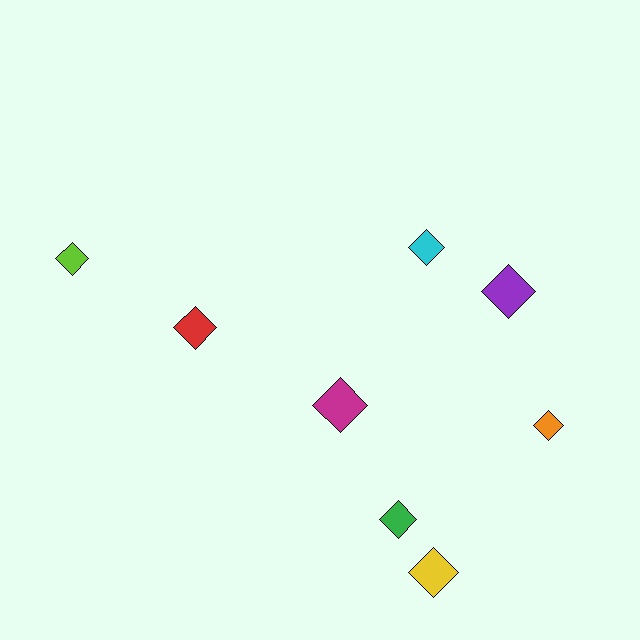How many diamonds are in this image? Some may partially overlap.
There are 8 diamonds.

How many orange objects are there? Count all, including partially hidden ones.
There is 1 orange object.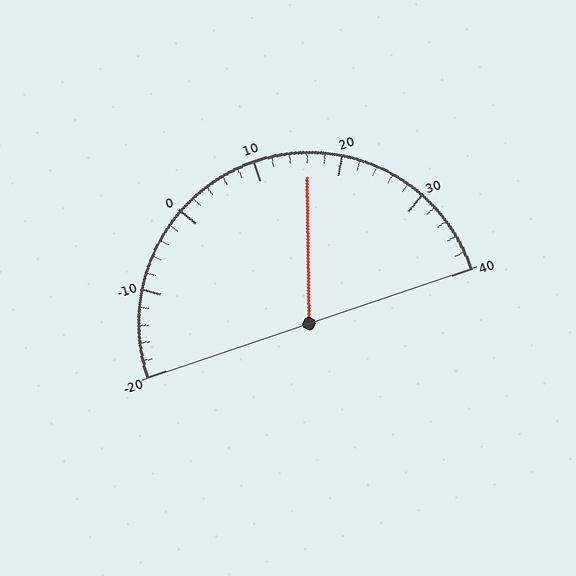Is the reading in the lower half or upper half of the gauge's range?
The reading is in the upper half of the range (-20 to 40).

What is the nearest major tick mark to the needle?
The nearest major tick mark is 20.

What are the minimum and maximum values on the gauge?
The gauge ranges from -20 to 40.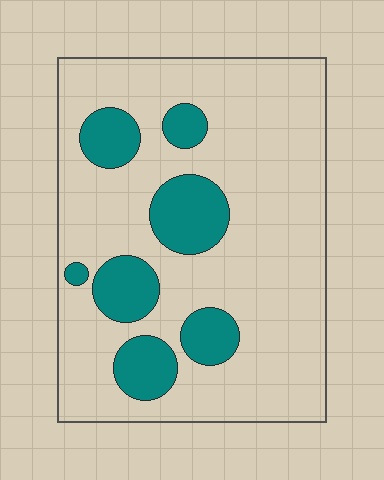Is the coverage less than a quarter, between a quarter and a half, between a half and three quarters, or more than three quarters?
Less than a quarter.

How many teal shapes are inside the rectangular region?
7.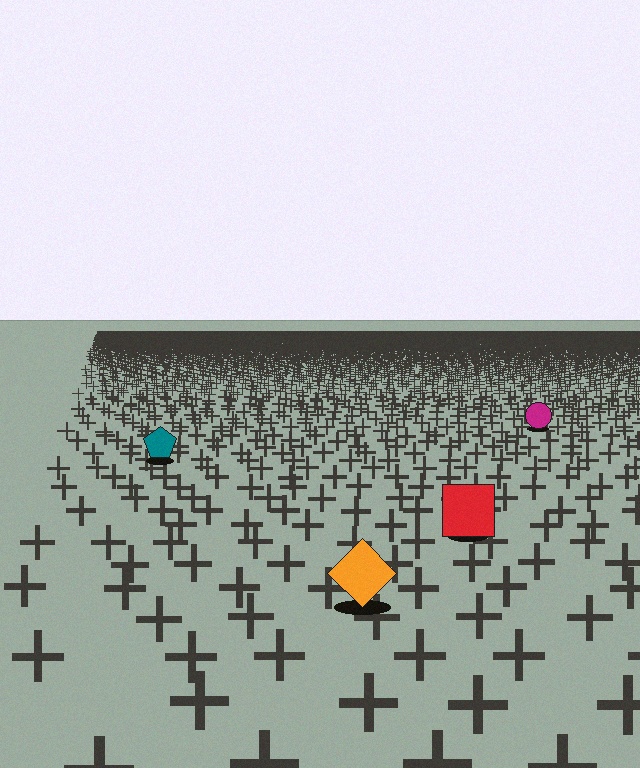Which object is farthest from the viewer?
The magenta circle is farthest from the viewer. It appears smaller and the ground texture around it is denser.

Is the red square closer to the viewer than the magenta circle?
Yes. The red square is closer — you can tell from the texture gradient: the ground texture is coarser near it.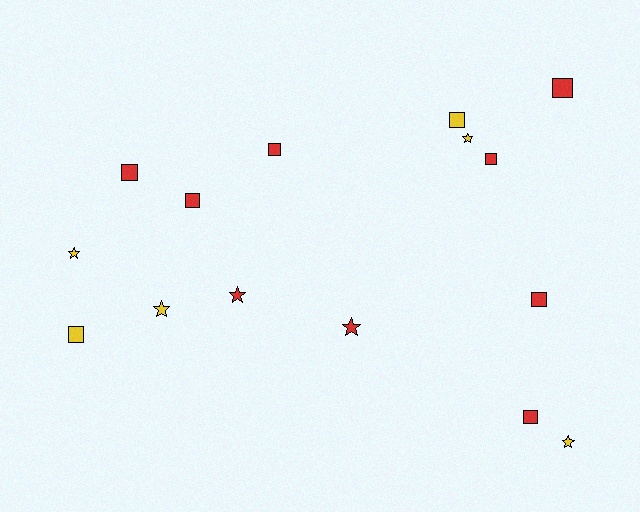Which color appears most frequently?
Red, with 9 objects.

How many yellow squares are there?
There are 2 yellow squares.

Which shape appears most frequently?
Square, with 9 objects.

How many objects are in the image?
There are 15 objects.